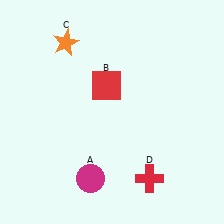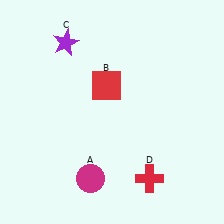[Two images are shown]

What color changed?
The star (C) changed from orange in Image 1 to purple in Image 2.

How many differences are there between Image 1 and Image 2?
There is 1 difference between the two images.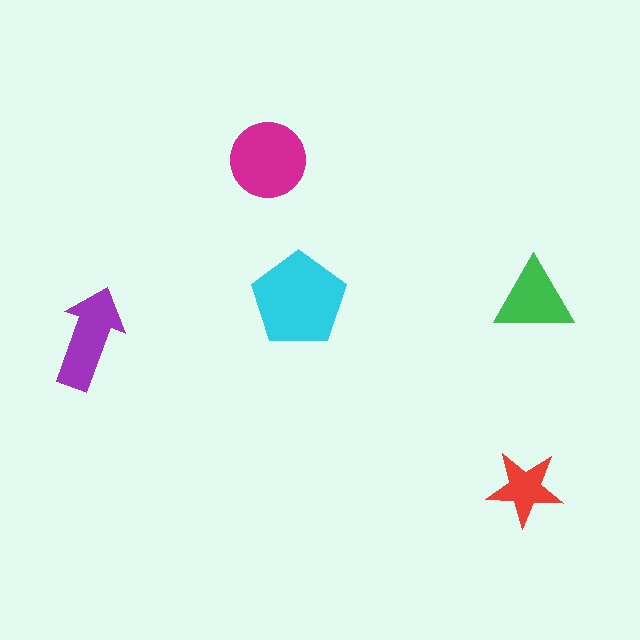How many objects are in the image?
There are 5 objects in the image.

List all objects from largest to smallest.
The cyan pentagon, the magenta circle, the purple arrow, the green triangle, the red star.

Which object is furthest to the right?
The green triangle is rightmost.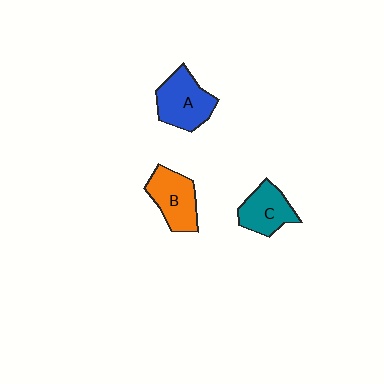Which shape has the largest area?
Shape A (blue).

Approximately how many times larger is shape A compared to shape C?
Approximately 1.2 times.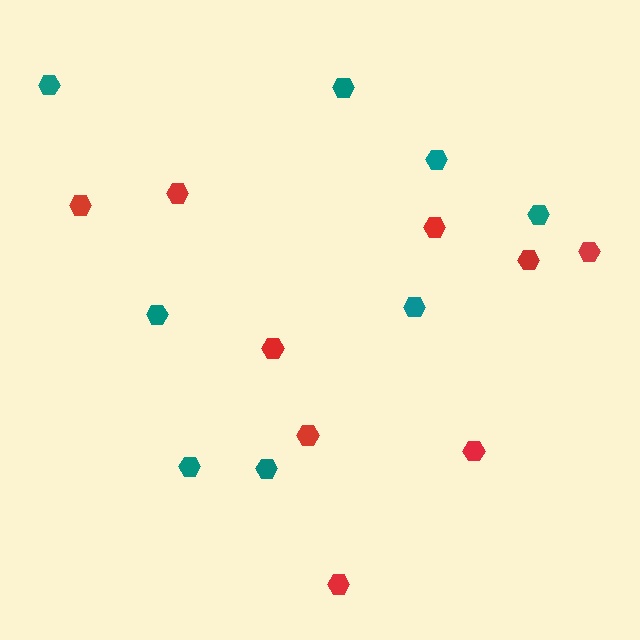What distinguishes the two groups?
There are 2 groups: one group of teal hexagons (8) and one group of red hexagons (9).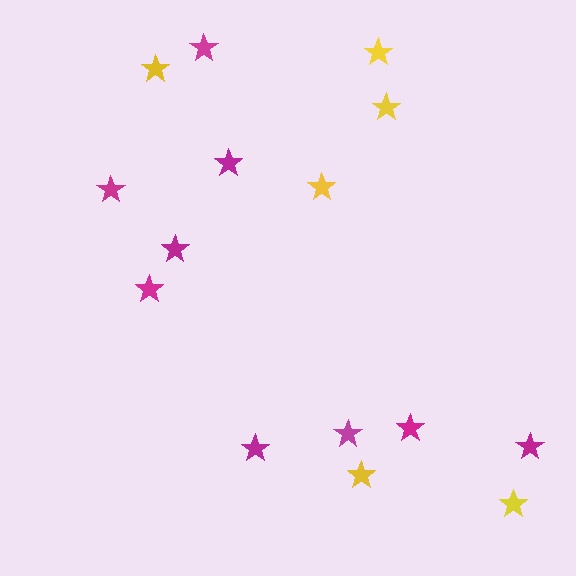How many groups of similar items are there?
There are 2 groups: one group of magenta stars (9) and one group of yellow stars (6).